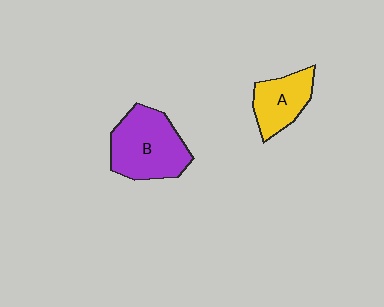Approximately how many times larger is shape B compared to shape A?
Approximately 1.6 times.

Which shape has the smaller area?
Shape A (yellow).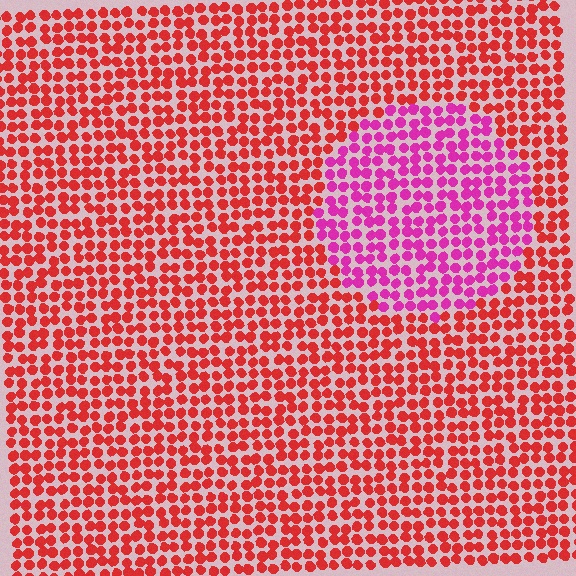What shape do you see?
I see a circle.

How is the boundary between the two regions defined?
The boundary is defined purely by a slight shift in hue (about 44 degrees). Spacing, size, and orientation are identical on both sides.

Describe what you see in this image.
The image is filled with small red elements in a uniform arrangement. A circle-shaped region is visible where the elements are tinted to a slightly different hue, forming a subtle color boundary.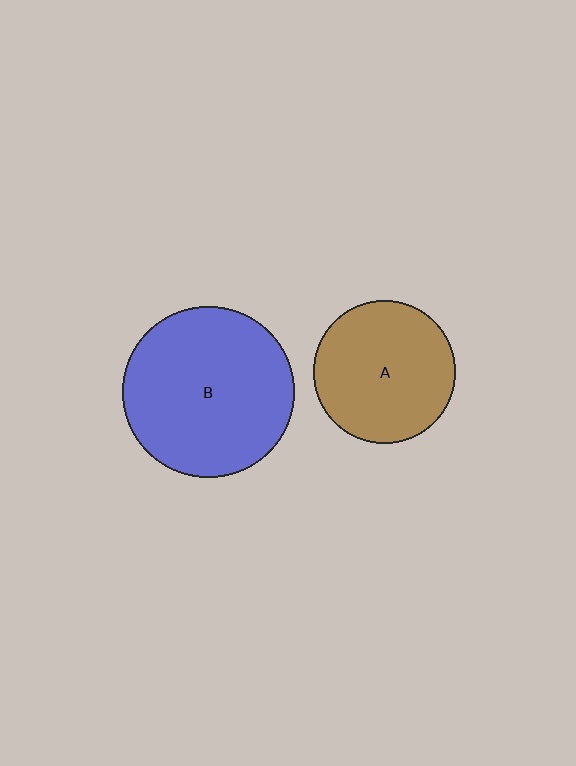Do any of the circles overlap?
No, none of the circles overlap.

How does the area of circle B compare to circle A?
Approximately 1.4 times.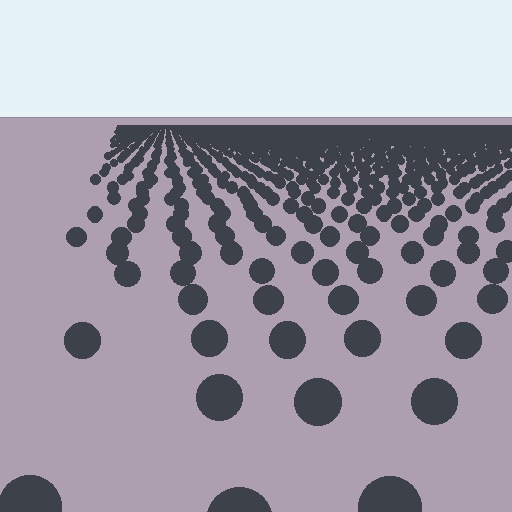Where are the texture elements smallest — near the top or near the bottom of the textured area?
Near the top.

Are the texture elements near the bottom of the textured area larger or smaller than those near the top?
Larger. Near the bottom, elements are closer to the viewer and appear at a bigger on-screen size.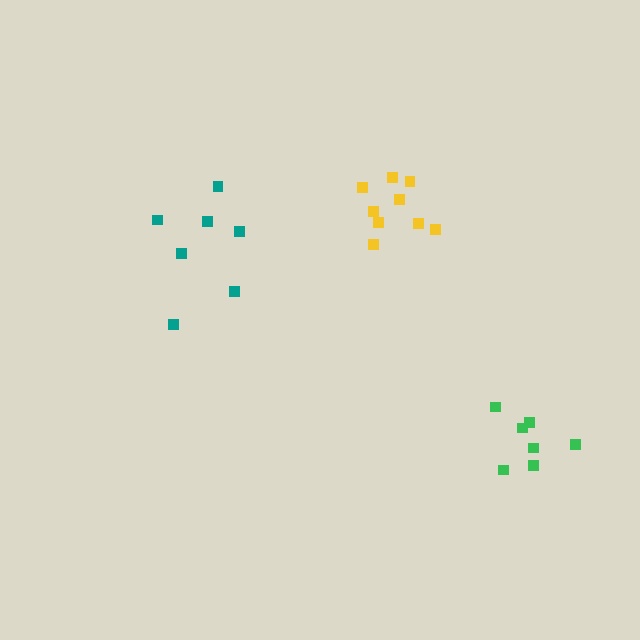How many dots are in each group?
Group 1: 9 dots, Group 2: 7 dots, Group 3: 7 dots (23 total).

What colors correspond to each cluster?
The clusters are colored: yellow, green, teal.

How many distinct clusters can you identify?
There are 3 distinct clusters.